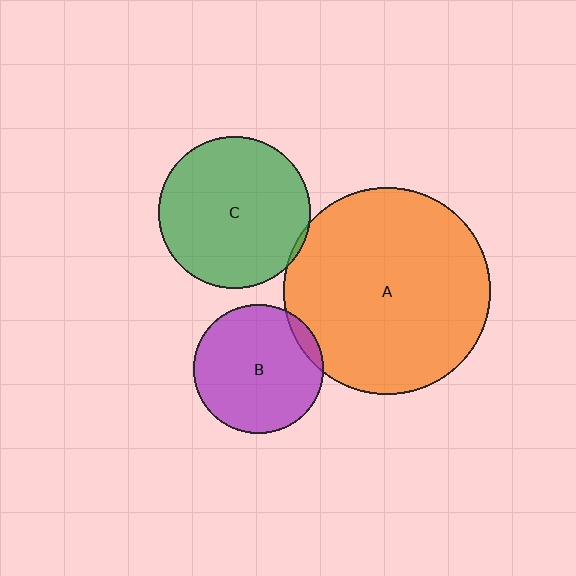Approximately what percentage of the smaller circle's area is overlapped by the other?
Approximately 5%.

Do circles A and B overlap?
Yes.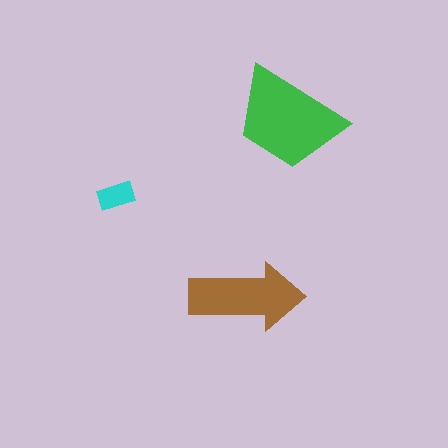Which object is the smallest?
The cyan rectangle.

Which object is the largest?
The green trapezoid.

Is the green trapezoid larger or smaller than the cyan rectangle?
Larger.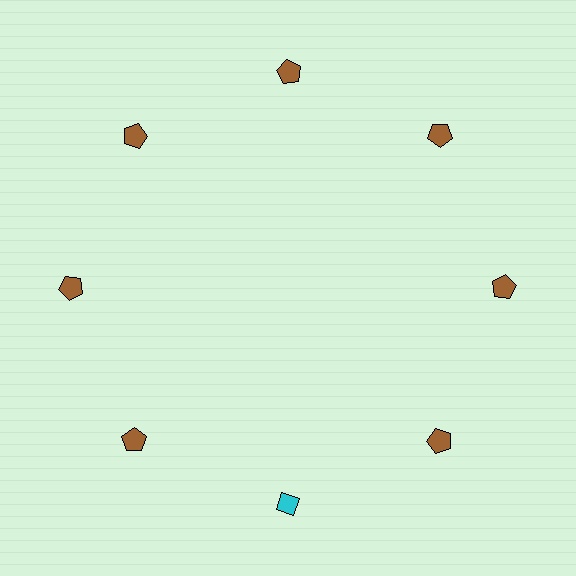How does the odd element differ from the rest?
It differs in both color (cyan instead of brown) and shape (diamond instead of pentagon).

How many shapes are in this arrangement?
There are 8 shapes arranged in a ring pattern.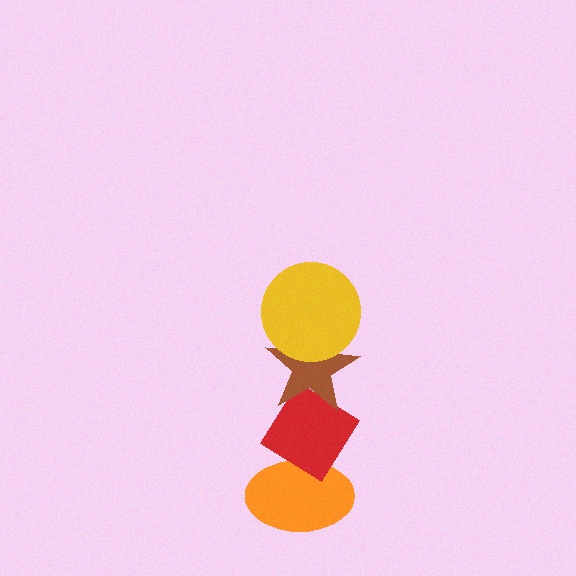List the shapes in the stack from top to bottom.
From top to bottom: the yellow circle, the brown star, the red diamond, the orange ellipse.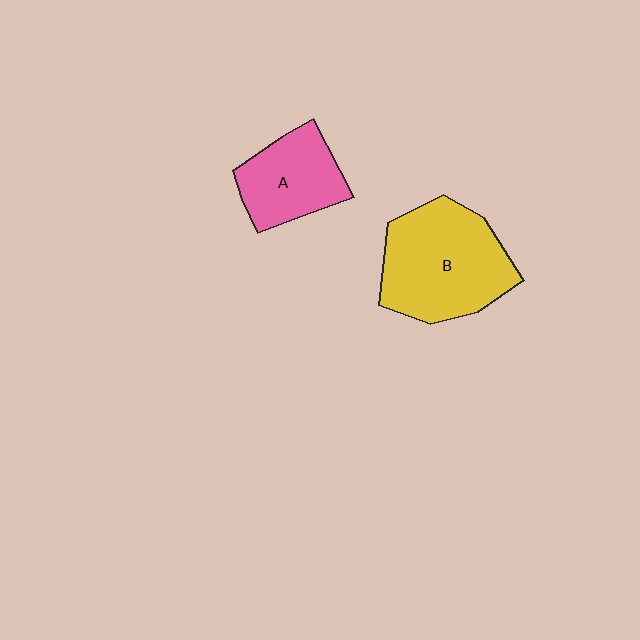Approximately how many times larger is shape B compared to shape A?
Approximately 1.6 times.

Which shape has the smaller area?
Shape A (pink).